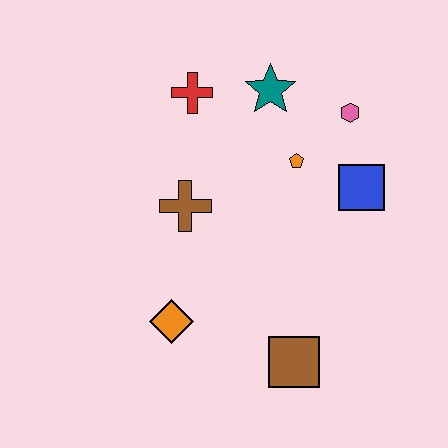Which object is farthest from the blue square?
The orange diamond is farthest from the blue square.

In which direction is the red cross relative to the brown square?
The red cross is above the brown square.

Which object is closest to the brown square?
The orange diamond is closest to the brown square.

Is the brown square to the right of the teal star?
Yes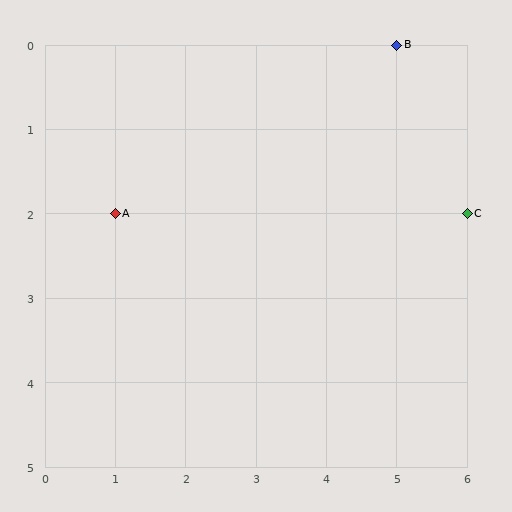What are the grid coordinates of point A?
Point A is at grid coordinates (1, 2).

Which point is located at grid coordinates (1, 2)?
Point A is at (1, 2).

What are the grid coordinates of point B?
Point B is at grid coordinates (5, 0).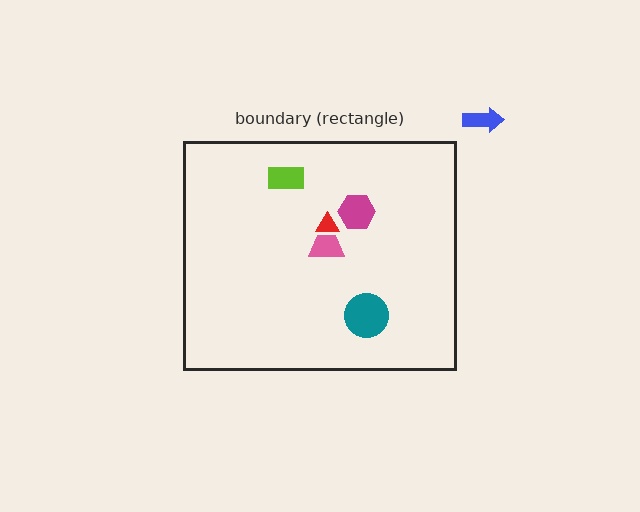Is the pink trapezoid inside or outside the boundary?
Inside.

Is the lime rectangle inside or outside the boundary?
Inside.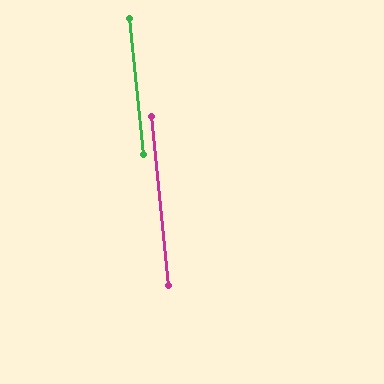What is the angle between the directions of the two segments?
Approximately 0 degrees.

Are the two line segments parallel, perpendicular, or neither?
Parallel — their directions differ by only 0.5°.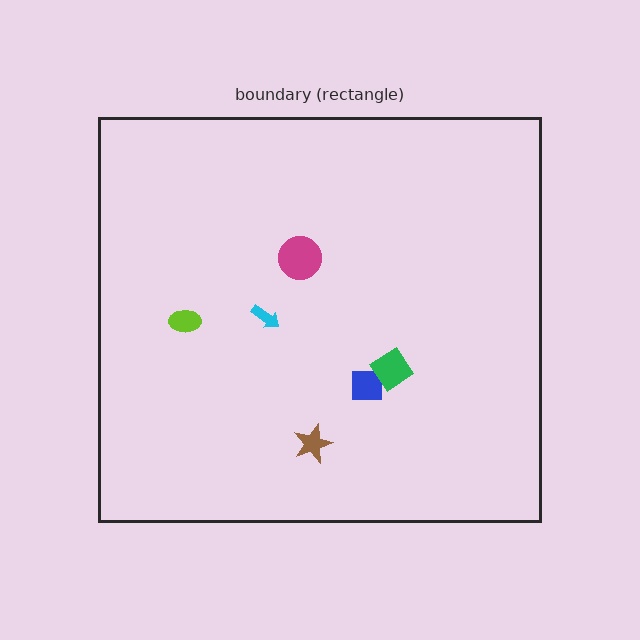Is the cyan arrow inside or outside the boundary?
Inside.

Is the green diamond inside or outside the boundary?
Inside.